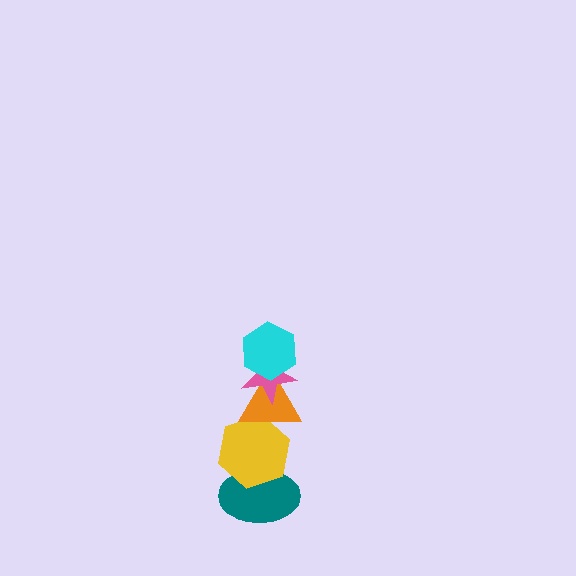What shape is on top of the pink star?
The cyan hexagon is on top of the pink star.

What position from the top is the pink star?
The pink star is 2nd from the top.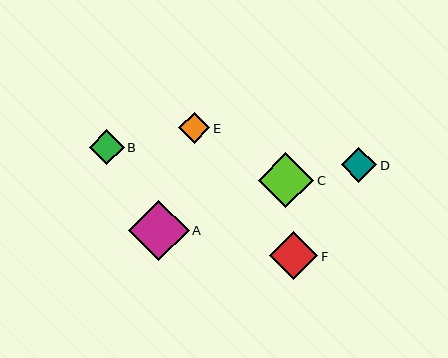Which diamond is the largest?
Diamond A is the largest with a size of approximately 61 pixels.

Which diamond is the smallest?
Diamond E is the smallest with a size of approximately 31 pixels.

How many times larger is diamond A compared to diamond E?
Diamond A is approximately 2.0 times the size of diamond E.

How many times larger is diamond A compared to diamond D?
Diamond A is approximately 1.7 times the size of diamond D.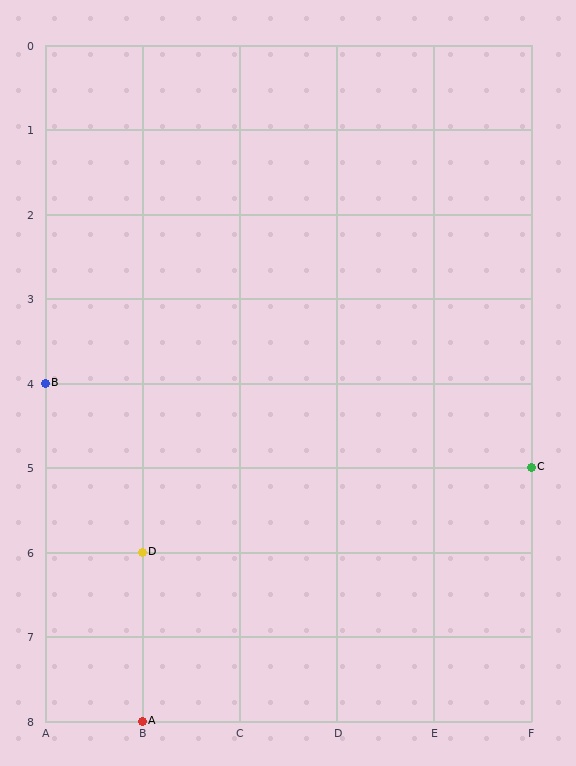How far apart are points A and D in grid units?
Points A and D are 2 rows apart.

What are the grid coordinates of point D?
Point D is at grid coordinates (B, 6).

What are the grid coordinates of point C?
Point C is at grid coordinates (F, 5).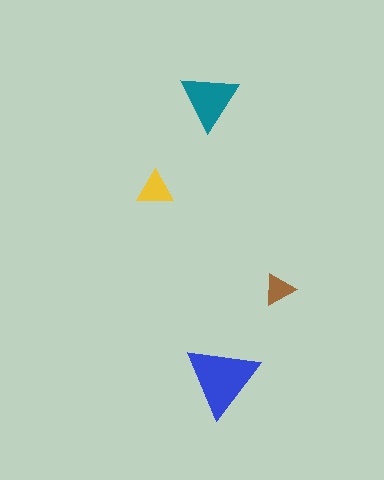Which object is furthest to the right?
The brown triangle is rightmost.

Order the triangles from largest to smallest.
the blue one, the teal one, the yellow one, the brown one.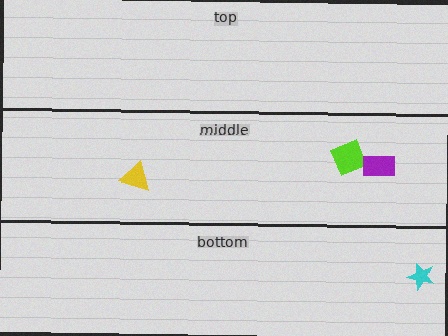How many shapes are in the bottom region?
1.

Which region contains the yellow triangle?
The middle region.